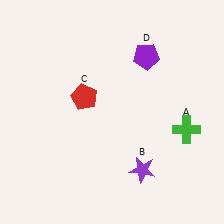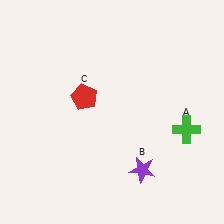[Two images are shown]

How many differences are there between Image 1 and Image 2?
There is 1 difference between the two images.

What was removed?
The purple pentagon (D) was removed in Image 2.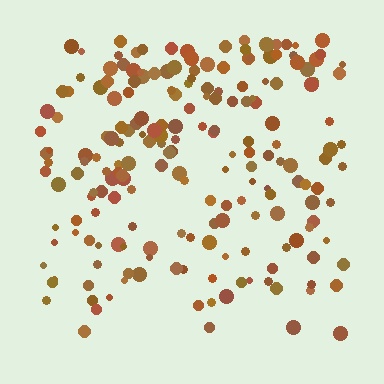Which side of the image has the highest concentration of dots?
The top.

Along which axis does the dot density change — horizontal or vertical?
Vertical.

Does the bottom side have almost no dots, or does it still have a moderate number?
Still a moderate number, just noticeably fewer than the top.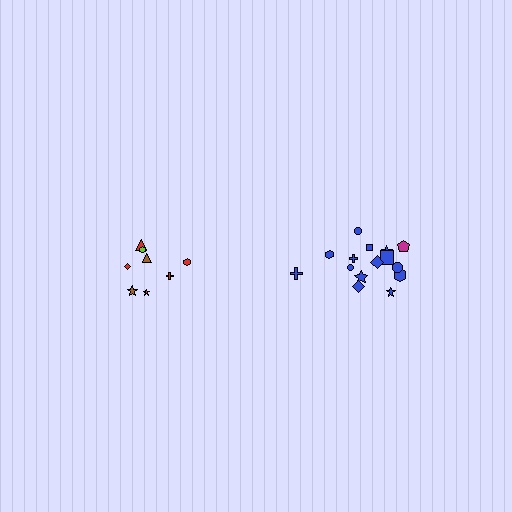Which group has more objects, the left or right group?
The right group.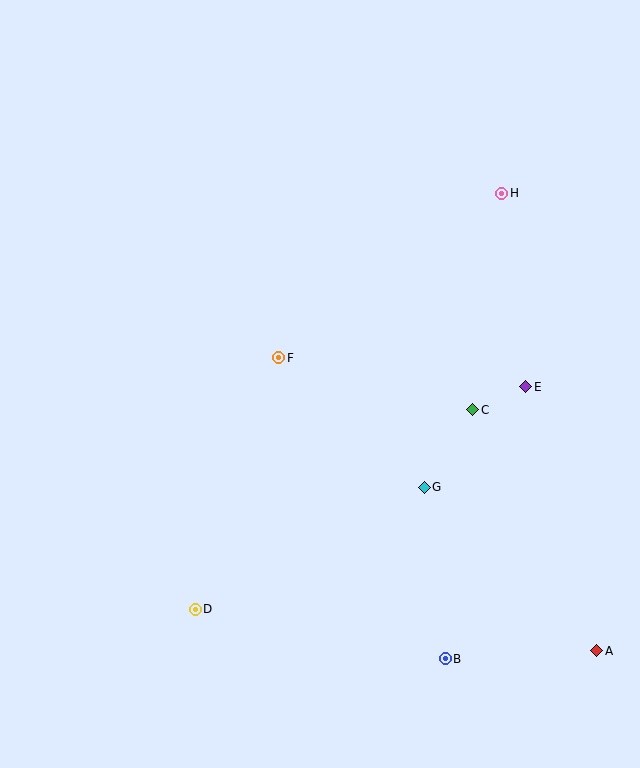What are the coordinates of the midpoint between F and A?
The midpoint between F and A is at (438, 504).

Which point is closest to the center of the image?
Point F at (279, 358) is closest to the center.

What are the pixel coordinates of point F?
Point F is at (279, 358).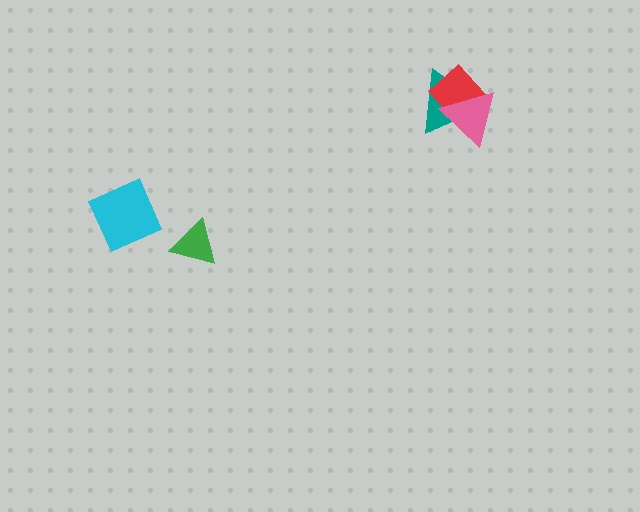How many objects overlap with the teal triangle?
2 objects overlap with the teal triangle.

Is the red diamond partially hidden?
Yes, it is partially covered by another shape.